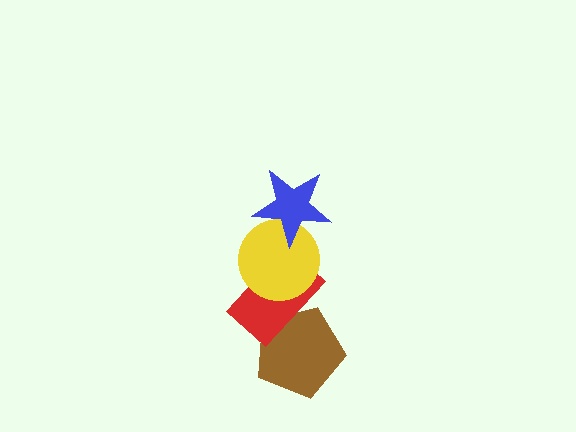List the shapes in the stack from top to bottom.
From top to bottom: the blue star, the yellow circle, the red rectangle, the brown pentagon.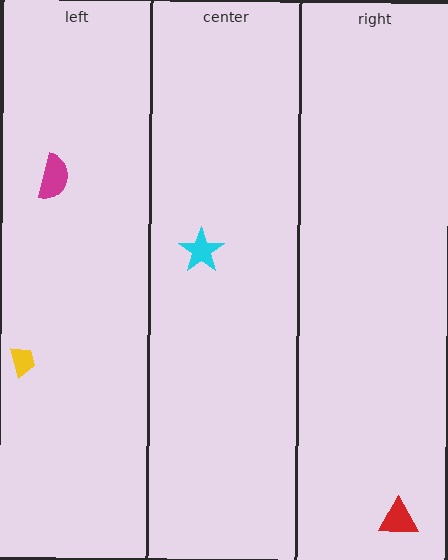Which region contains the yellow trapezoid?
The left region.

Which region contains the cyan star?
The center region.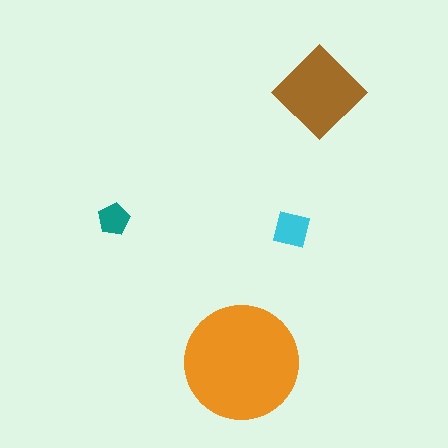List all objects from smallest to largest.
The teal pentagon, the cyan square, the brown diamond, the orange circle.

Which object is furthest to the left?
The teal pentagon is leftmost.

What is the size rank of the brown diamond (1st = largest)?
2nd.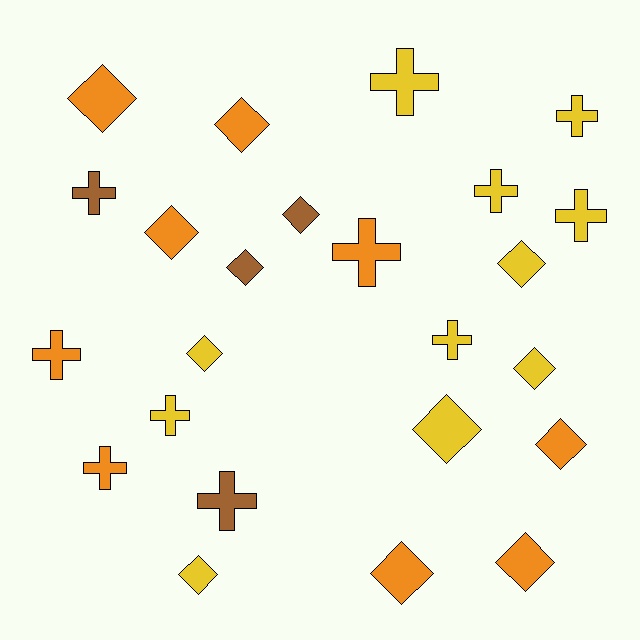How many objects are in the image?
There are 24 objects.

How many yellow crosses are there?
There are 6 yellow crosses.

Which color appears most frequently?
Yellow, with 11 objects.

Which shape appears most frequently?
Diamond, with 13 objects.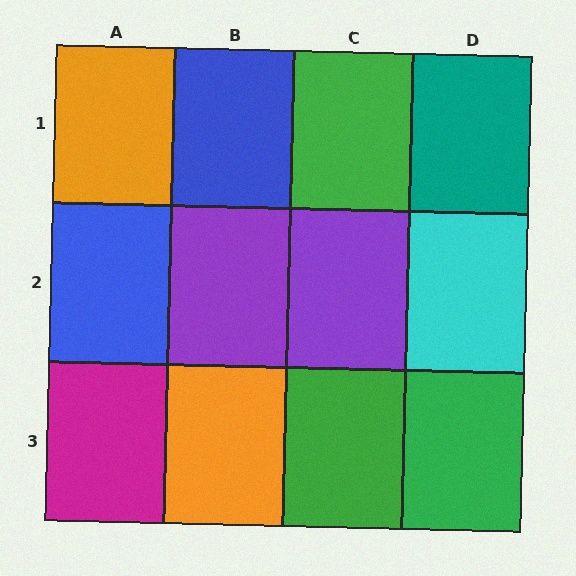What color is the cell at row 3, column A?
Magenta.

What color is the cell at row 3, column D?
Green.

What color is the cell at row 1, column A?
Orange.